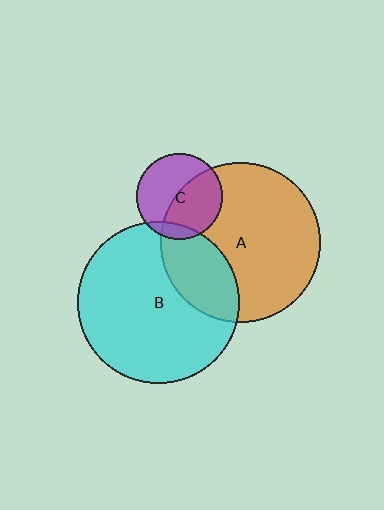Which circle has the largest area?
Circle B (cyan).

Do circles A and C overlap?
Yes.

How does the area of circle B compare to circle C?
Approximately 3.6 times.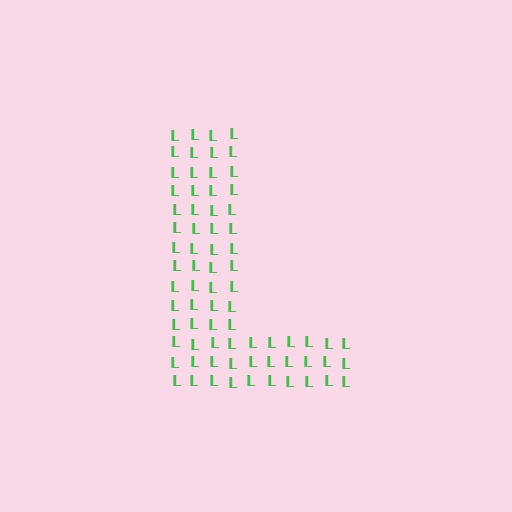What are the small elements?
The small elements are letter L's.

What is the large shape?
The large shape is the letter L.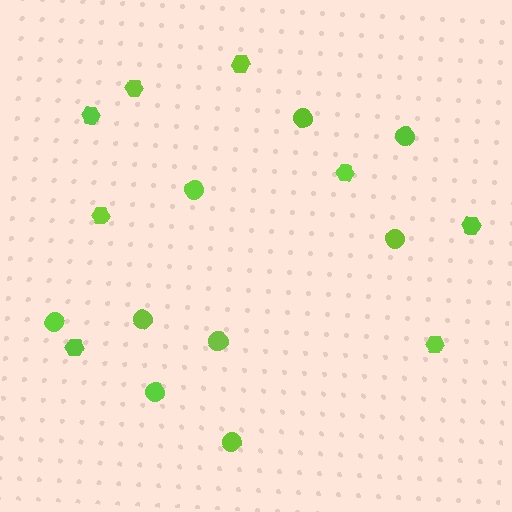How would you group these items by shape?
There are 2 groups: one group of circles (9) and one group of hexagons (8).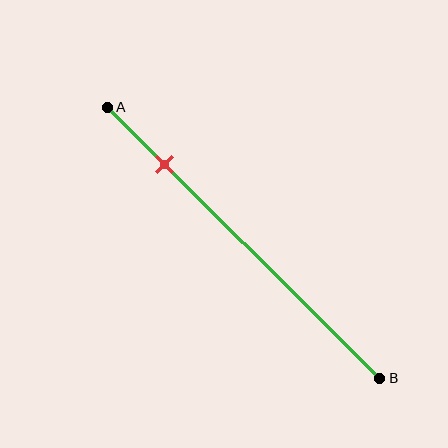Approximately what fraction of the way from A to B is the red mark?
The red mark is approximately 20% of the way from A to B.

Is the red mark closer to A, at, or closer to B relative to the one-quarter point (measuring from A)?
The red mark is closer to point A than the one-quarter point of segment AB.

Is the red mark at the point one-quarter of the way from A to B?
No, the mark is at about 20% from A, not at the 25% one-quarter point.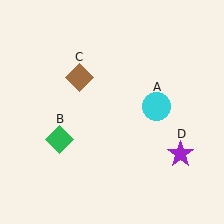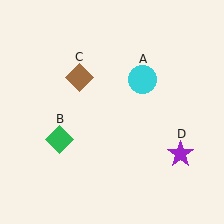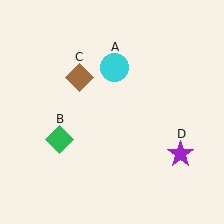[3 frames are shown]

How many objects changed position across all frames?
1 object changed position: cyan circle (object A).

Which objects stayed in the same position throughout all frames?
Green diamond (object B) and brown diamond (object C) and purple star (object D) remained stationary.